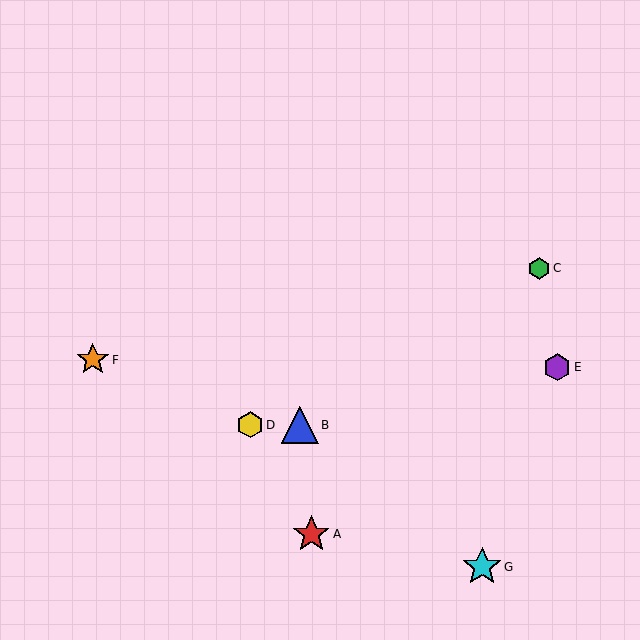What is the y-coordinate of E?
Object E is at y≈367.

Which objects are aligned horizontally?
Objects B, D are aligned horizontally.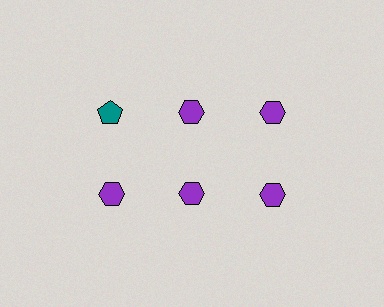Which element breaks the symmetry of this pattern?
The teal pentagon in the top row, leftmost column breaks the symmetry. All other shapes are purple hexagons.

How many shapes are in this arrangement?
There are 6 shapes arranged in a grid pattern.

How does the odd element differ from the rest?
It differs in both color (teal instead of purple) and shape (pentagon instead of hexagon).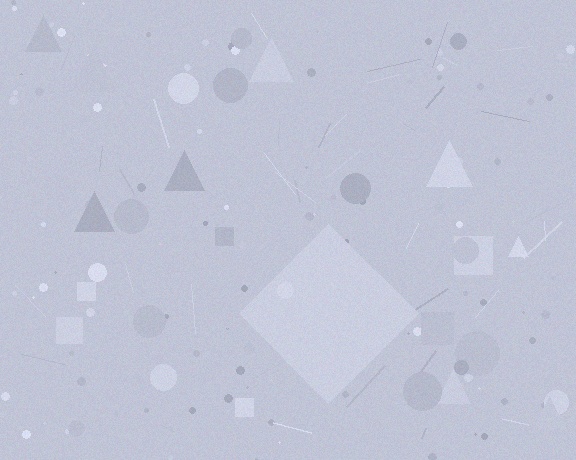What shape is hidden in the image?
A diamond is hidden in the image.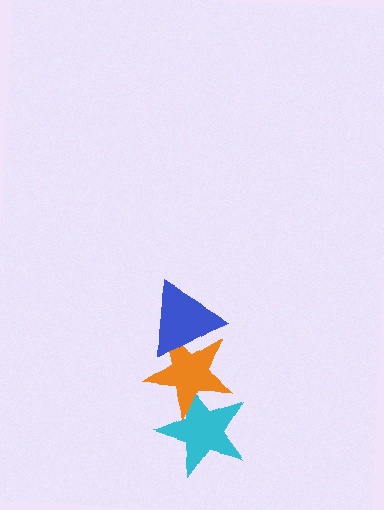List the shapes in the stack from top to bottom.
From top to bottom: the blue triangle, the orange star, the cyan star.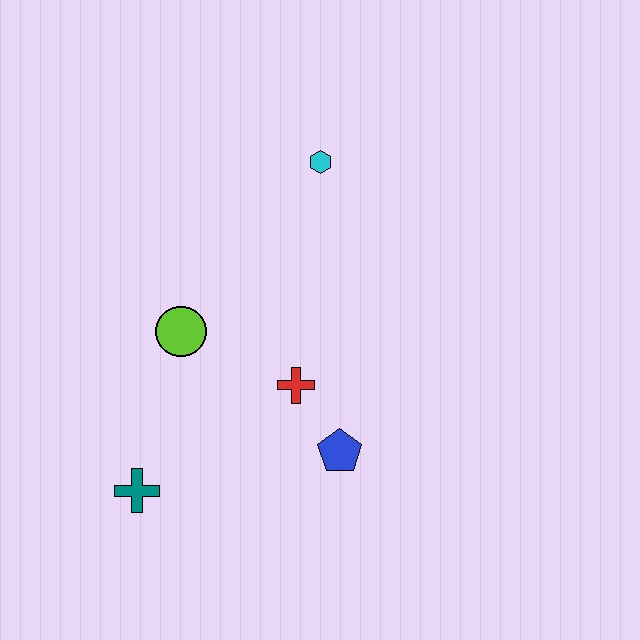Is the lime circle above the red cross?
Yes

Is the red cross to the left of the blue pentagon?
Yes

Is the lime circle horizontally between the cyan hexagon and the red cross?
No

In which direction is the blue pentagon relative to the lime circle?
The blue pentagon is to the right of the lime circle.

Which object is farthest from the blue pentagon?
The cyan hexagon is farthest from the blue pentagon.